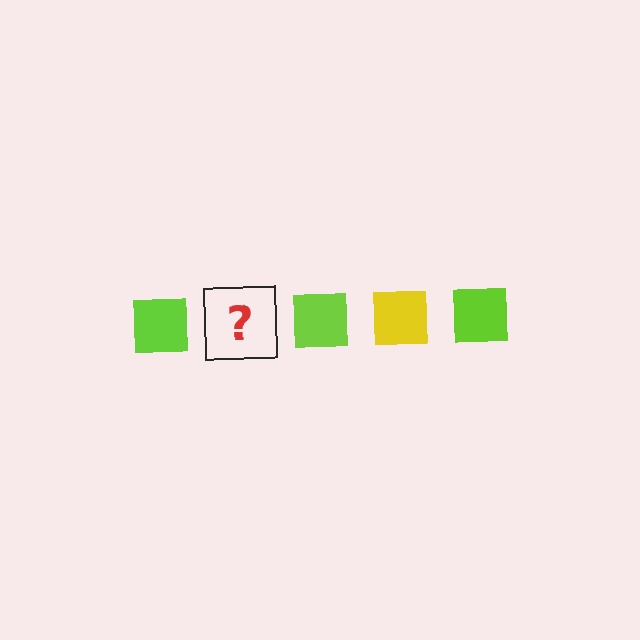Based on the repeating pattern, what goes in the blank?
The blank should be a yellow square.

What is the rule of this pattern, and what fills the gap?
The rule is that the pattern cycles through lime, yellow squares. The gap should be filled with a yellow square.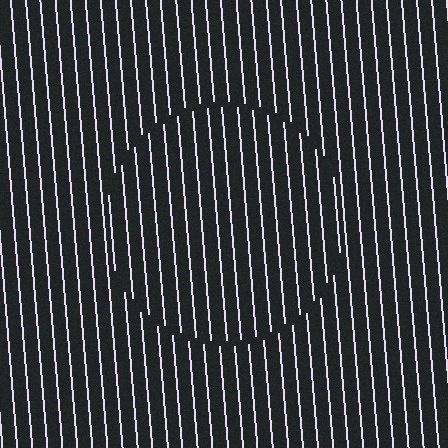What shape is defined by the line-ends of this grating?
An illusory circle. The interior of the shape contains the same grating, shifted by half a period — the contour is defined by the phase discontinuity where line-ends from the inner and outer gratings abut.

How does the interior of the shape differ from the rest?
The interior of the shape contains the same grating, shifted by half a period — the contour is defined by the phase discontinuity where line-ends from the inner and outer gratings abut.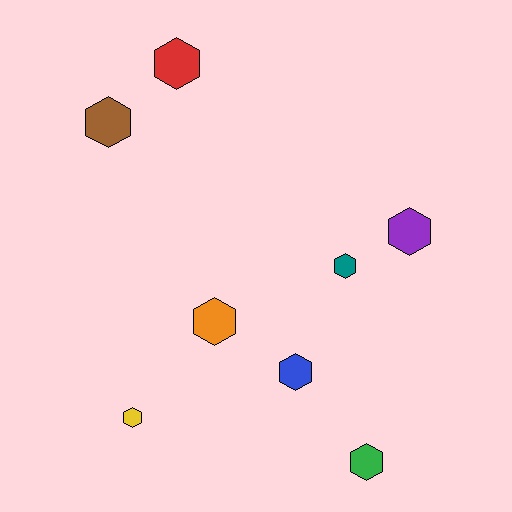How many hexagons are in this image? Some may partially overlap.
There are 8 hexagons.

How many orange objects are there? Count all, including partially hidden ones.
There is 1 orange object.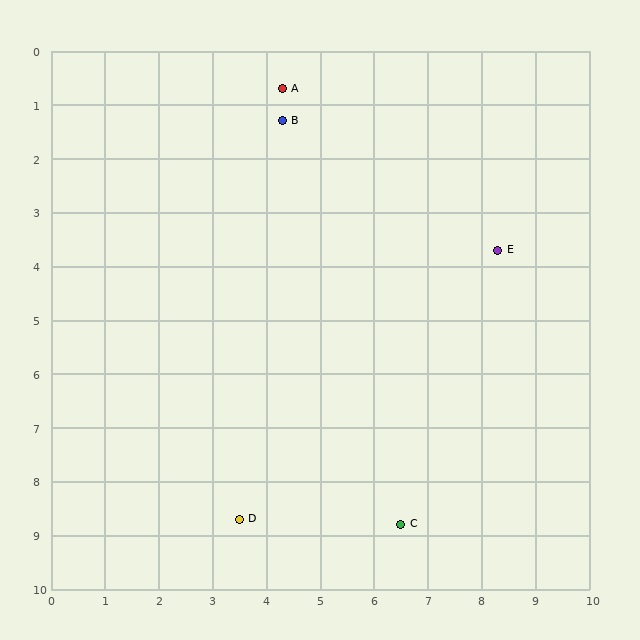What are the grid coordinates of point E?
Point E is at approximately (8.3, 3.7).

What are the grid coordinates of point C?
Point C is at approximately (6.5, 8.8).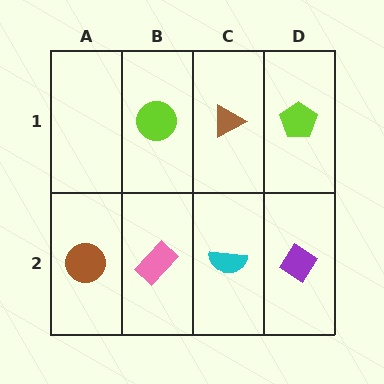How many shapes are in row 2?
4 shapes.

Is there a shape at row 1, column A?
No, that cell is empty.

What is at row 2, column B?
A pink rectangle.